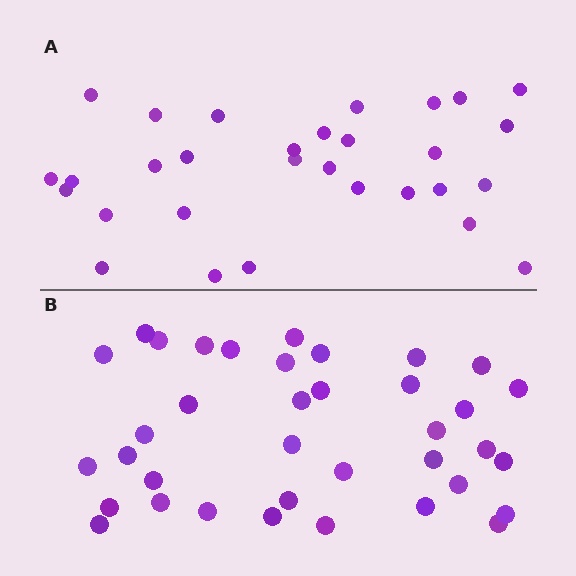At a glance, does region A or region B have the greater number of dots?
Region B (the bottom region) has more dots.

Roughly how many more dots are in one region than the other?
Region B has roughly 8 or so more dots than region A.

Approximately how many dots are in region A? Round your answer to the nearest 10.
About 30 dots.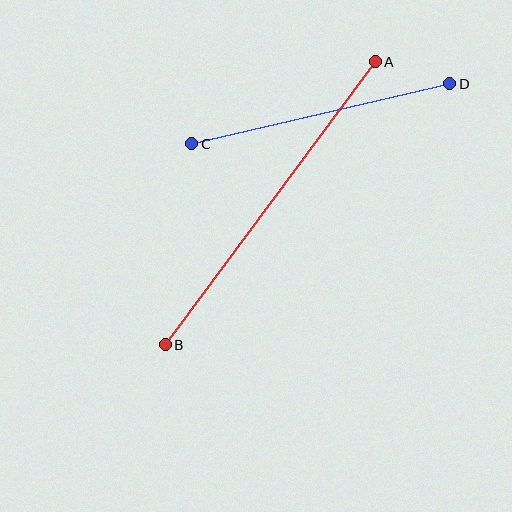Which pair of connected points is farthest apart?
Points A and B are farthest apart.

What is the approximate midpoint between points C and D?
The midpoint is at approximately (321, 114) pixels.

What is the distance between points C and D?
The distance is approximately 265 pixels.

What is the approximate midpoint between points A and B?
The midpoint is at approximately (270, 203) pixels.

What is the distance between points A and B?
The distance is approximately 352 pixels.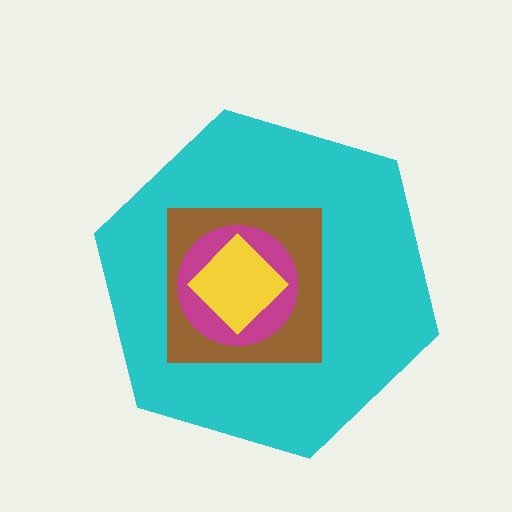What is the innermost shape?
The yellow diamond.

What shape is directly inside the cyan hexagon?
The brown square.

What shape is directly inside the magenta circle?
The yellow diamond.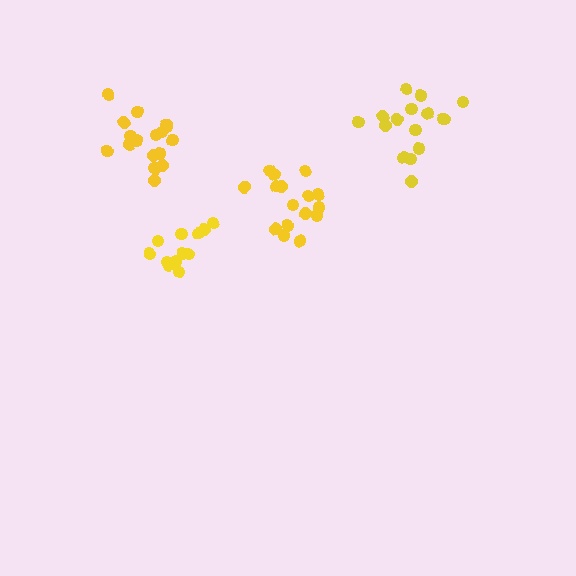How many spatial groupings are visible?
There are 4 spatial groupings.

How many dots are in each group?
Group 1: 19 dots, Group 2: 16 dots, Group 3: 13 dots, Group 4: 16 dots (64 total).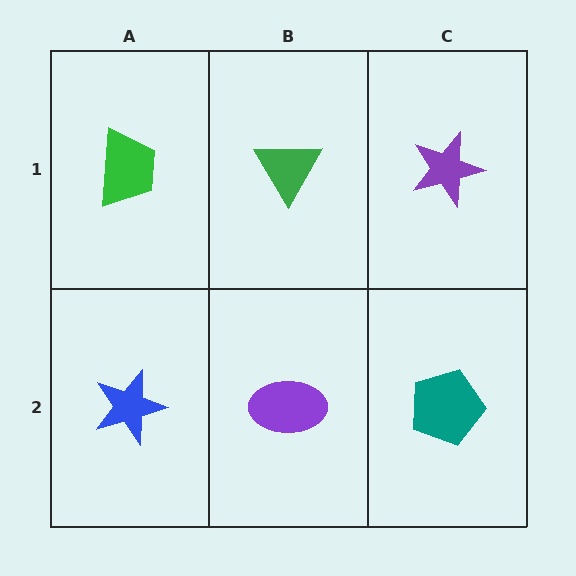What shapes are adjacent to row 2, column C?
A purple star (row 1, column C), a purple ellipse (row 2, column B).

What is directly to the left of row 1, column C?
A green triangle.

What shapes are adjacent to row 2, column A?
A green trapezoid (row 1, column A), a purple ellipse (row 2, column B).